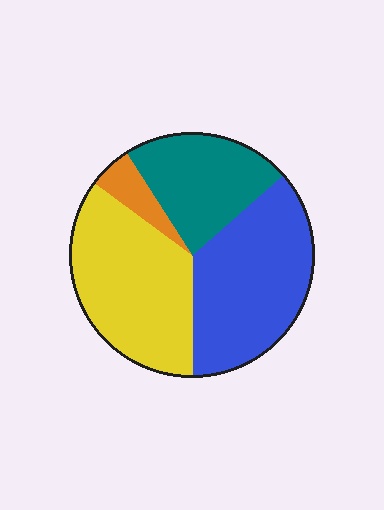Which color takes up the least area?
Orange, at roughly 5%.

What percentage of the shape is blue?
Blue covers around 35% of the shape.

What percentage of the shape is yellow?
Yellow takes up about one third (1/3) of the shape.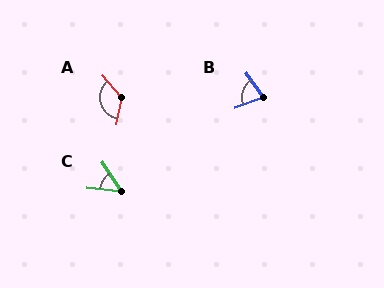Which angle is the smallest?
C, at approximately 51 degrees.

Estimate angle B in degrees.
Approximately 76 degrees.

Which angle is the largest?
A, at approximately 128 degrees.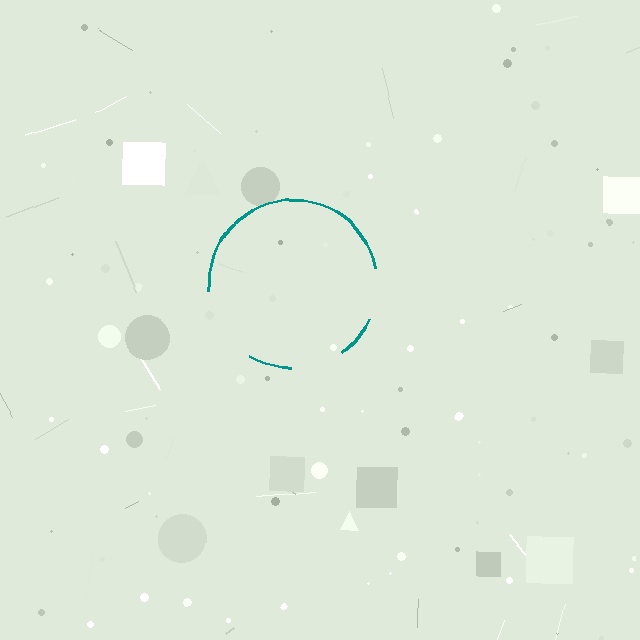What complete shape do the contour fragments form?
The contour fragments form a circle.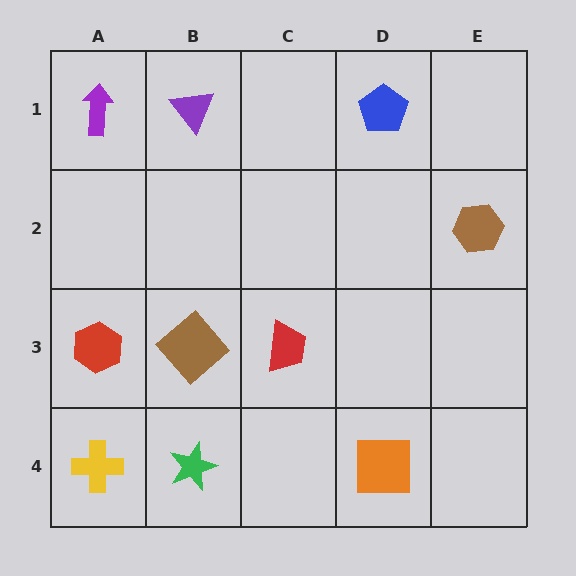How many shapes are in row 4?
3 shapes.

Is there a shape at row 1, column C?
No, that cell is empty.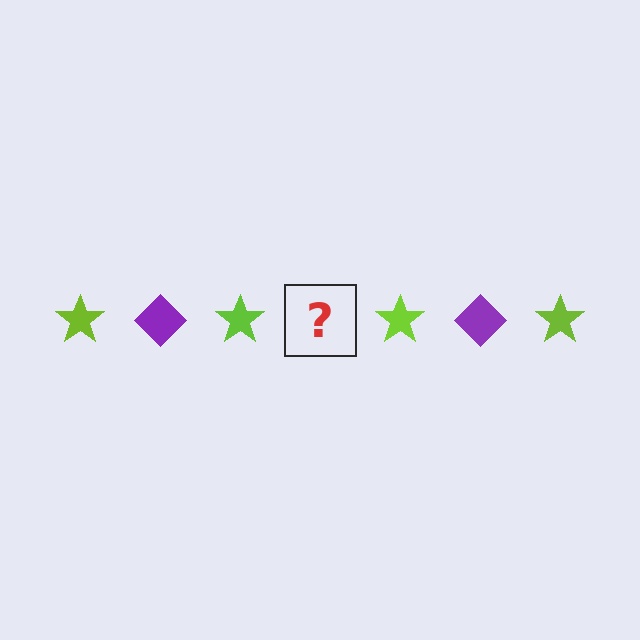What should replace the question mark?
The question mark should be replaced with a purple diamond.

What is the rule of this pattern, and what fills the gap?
The rule is that the pattern alternates between lime star and purple diamond. The gap should be filled with a purple diamond.